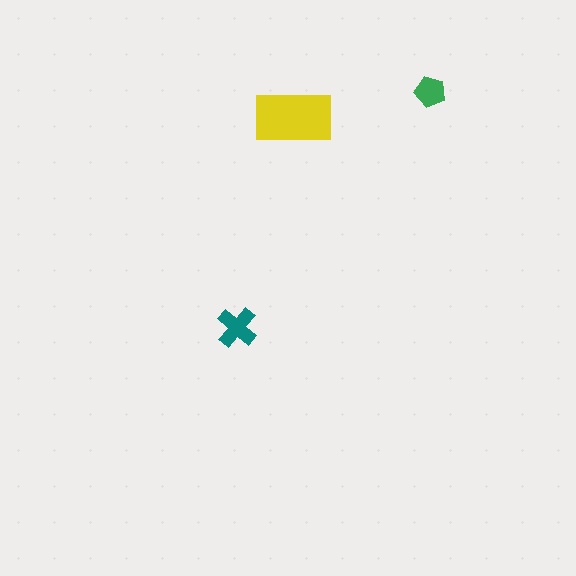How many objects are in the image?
There are 3 objects in the image.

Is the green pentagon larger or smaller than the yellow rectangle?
Smaller.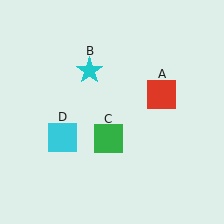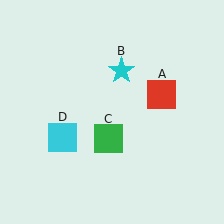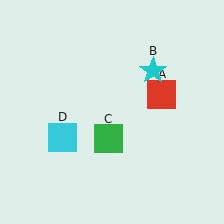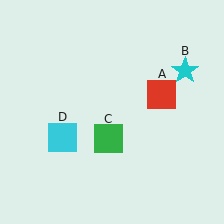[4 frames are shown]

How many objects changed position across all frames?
1 object changed position: cyan star (object B).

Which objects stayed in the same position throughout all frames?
Red square (object A) and green square (object C) and cyan square (object D) remained stationary.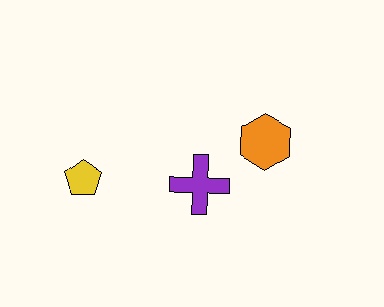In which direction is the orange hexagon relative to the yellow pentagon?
The orange hexagon is to the right of the yellow pentagon.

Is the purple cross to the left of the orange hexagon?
Yes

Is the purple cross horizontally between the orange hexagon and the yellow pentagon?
Yes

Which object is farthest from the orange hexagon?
The yellow pentagon is farthest from the orange hexagon.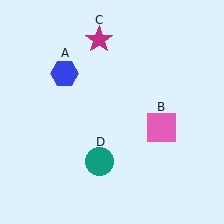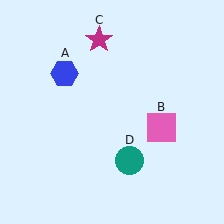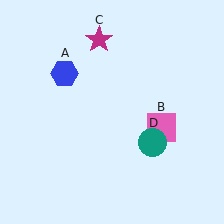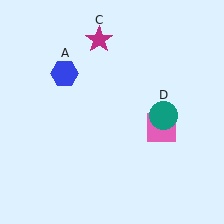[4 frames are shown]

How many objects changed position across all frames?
1 object changed position: teal circle (object D).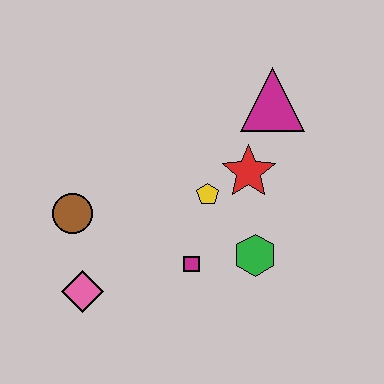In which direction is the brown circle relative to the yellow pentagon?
The brown circle is to the left of the yellow pentagon.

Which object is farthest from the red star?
The pink diamond is farthest from the red star.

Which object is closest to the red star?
The yellow pentagon is closest to the red star.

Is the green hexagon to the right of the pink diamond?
Yes